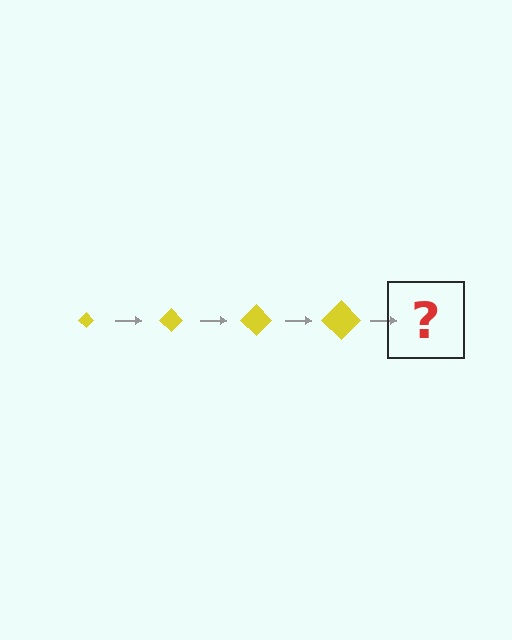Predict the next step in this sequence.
The next step is a yellow diamond, larger than the previous one.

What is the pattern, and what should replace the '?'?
The pattern is that the diamond gets progressively larger each step. The '?' should be a yellow diamond, larger than the previous one.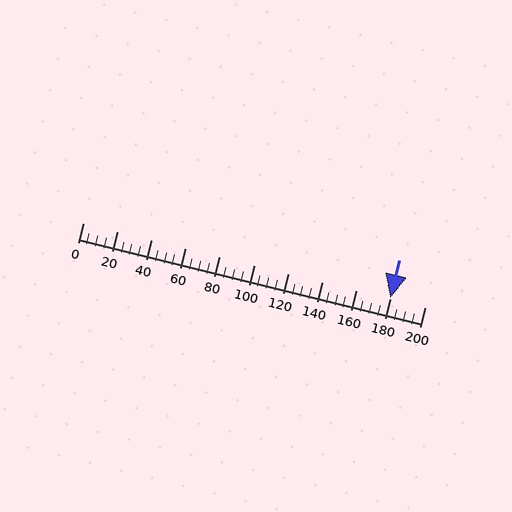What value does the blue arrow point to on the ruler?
The blue arrow points to approximately 180.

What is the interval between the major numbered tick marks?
The major tick marks are spaced 20 units apart.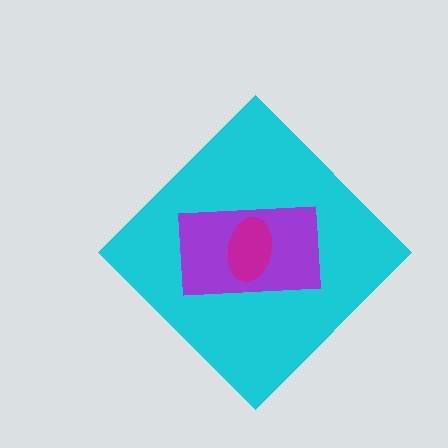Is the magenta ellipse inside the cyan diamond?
Yes.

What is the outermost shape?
The cyan diamond.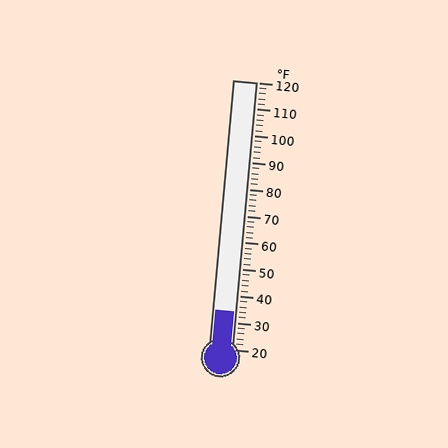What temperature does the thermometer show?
The thermometer shows approximately 34°F.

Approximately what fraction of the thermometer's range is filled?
The thermometer is filled to approximately 15% of its range.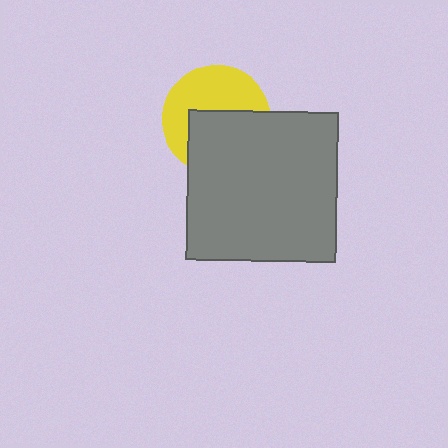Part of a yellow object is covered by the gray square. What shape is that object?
It is a circle.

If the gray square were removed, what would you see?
You would see the complete yellow circle.